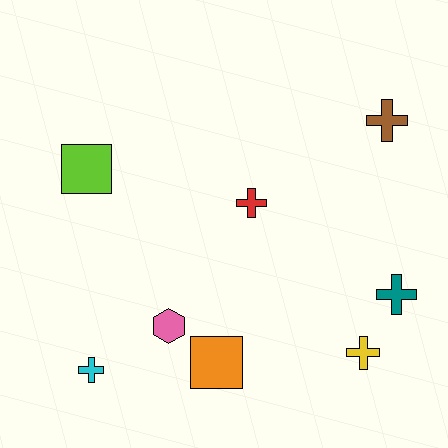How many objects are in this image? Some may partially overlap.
There are 8 objects.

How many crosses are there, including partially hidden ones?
There are 5 crosses.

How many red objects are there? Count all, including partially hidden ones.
There is 1 red object.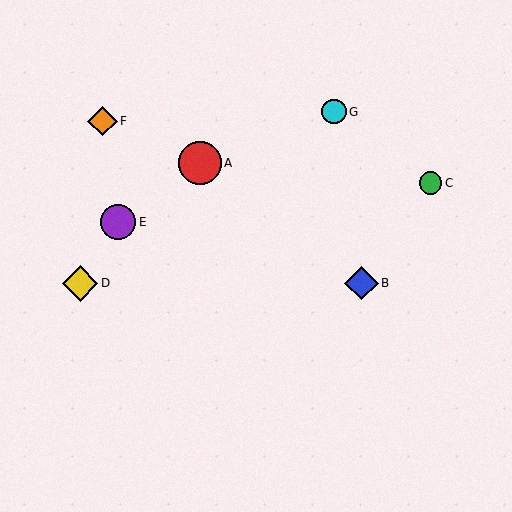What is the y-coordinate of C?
Object C is at y≈183.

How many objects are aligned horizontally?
2 objects (B, D) are aligned horizontally.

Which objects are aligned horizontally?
Objects B, D are aligned horizontally.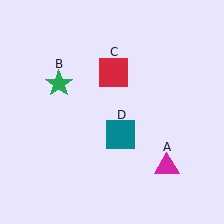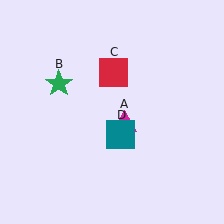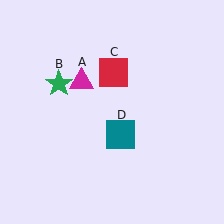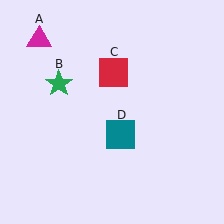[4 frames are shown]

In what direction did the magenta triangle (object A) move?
The magenta triangle (object A) moved up and to the left.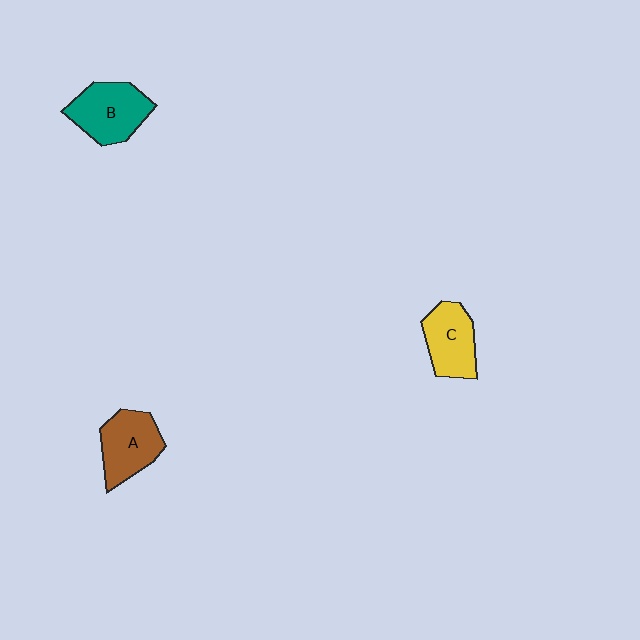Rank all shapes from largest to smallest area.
From largest to smallest: B (teal), A (brown), C (yellow).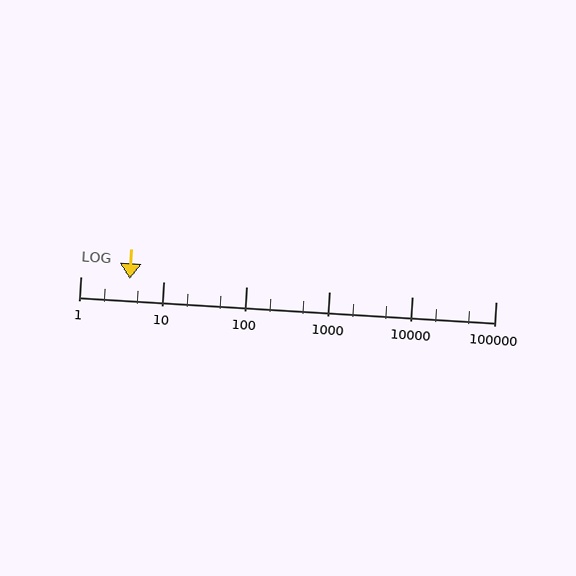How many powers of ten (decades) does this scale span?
The scale spans 5 decades, from 1 to 100000.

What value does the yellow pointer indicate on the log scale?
The pointer indicates approximately 3.9.